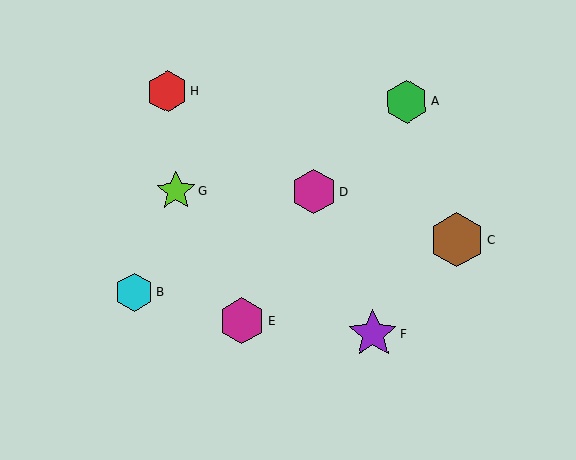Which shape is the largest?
The brown hexagon (labeled C) is the largest.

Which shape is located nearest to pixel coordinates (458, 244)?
The brown hexagon (labeled C) at (457, 240) is nearest to that location.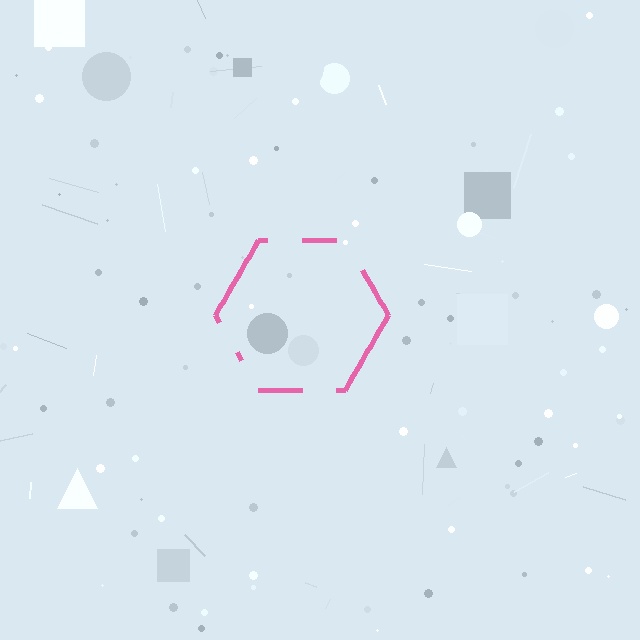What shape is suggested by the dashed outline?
The dashed outline suggests a hexagon.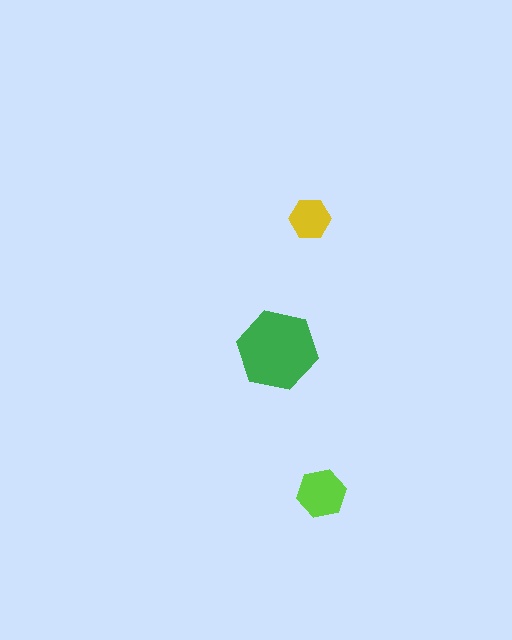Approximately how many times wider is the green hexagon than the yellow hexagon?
About 2 times wider.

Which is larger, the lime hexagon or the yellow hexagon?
The lime one.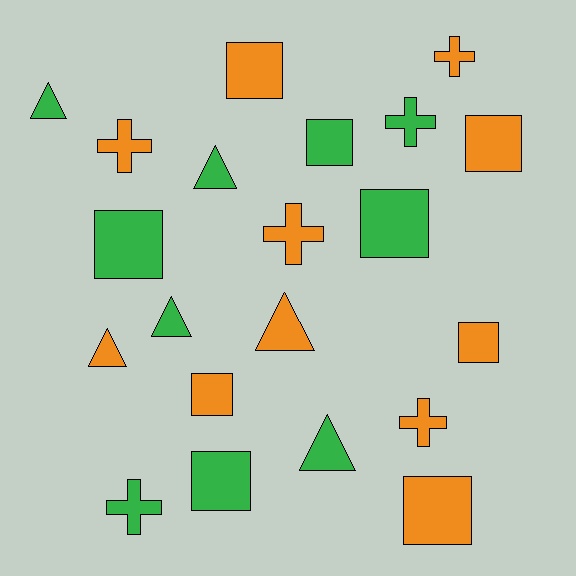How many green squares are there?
There are 4 green squares.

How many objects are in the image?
There are 21 objects.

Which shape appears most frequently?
Square, with 9 objects.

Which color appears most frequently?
Orange, with 11 objects.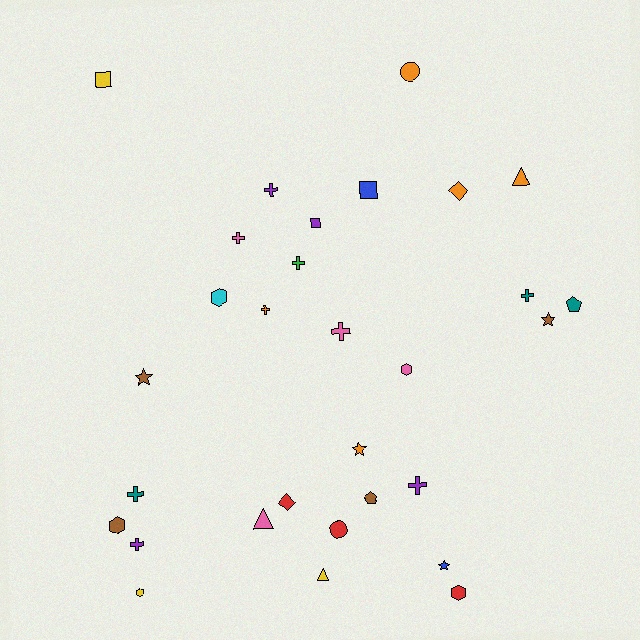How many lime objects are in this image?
There are no lime objects.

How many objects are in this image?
There are 30 objects.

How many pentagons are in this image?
There are 2 pentagons.